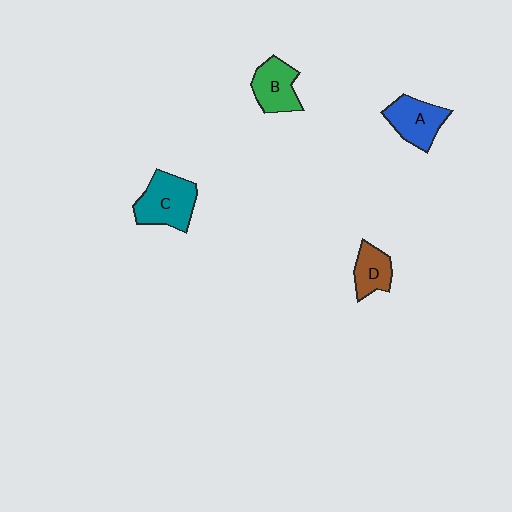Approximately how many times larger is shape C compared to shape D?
Approximately 1.7 times.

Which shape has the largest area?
Shape C (teal).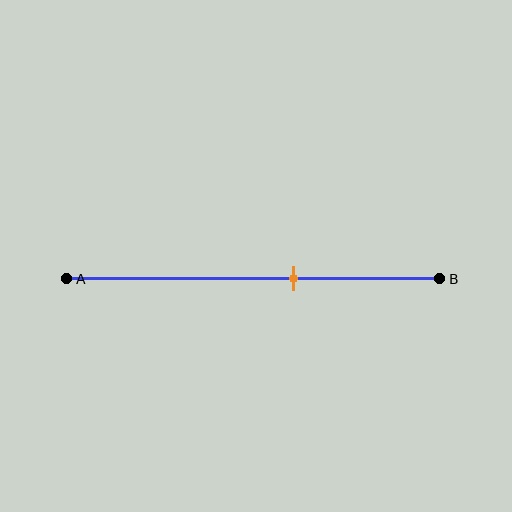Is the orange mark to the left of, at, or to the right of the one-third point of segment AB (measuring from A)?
The orange mark is to the right of the one-third point of segment AB.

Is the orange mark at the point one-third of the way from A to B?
No, the mark is at about 60% from A, not at the 33% one-third point.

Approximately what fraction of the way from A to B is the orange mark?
The orange mark is approximately 60% of the way from A to B.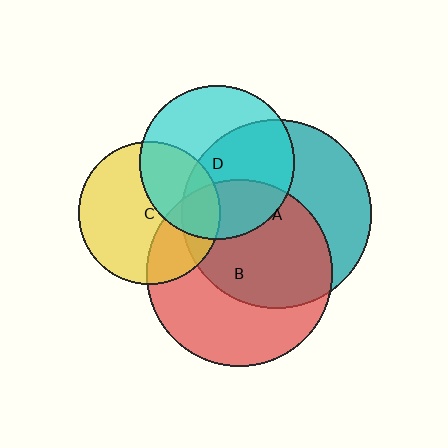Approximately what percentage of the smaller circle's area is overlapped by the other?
Approximately 55%.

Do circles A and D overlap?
Yes.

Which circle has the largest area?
Circle A (teal).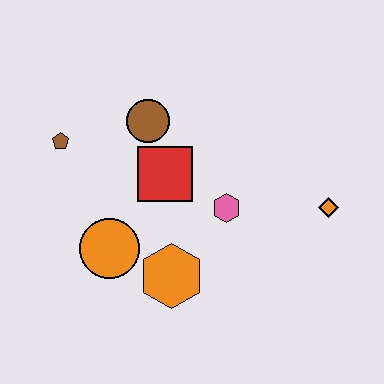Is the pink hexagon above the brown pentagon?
No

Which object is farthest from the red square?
The orange diamond is farthest from the red square.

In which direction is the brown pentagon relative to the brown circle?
The brown pentagon is to the left of the brown circle.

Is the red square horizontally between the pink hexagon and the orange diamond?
No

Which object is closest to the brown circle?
The red square is closest to the brown circle.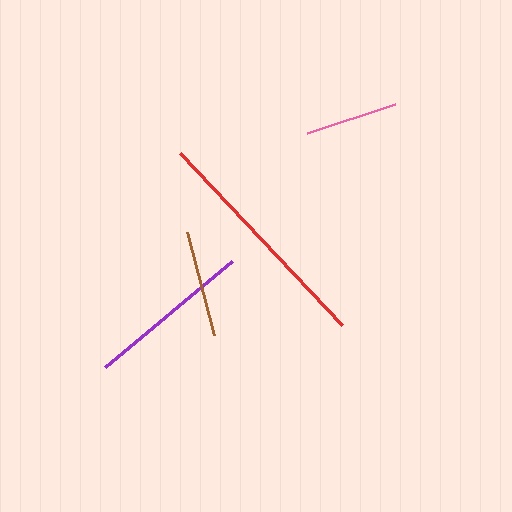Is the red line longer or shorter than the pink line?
The red line is longer than the pink line.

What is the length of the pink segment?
The pink segment is approximately 93 pixels long.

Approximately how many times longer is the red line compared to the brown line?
The red line is approximately 2.2 times the length of the brown line.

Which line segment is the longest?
The red line is the longest at approximately 237 pixels.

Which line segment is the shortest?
The pink line is the shortest at approximately 93 pixels.